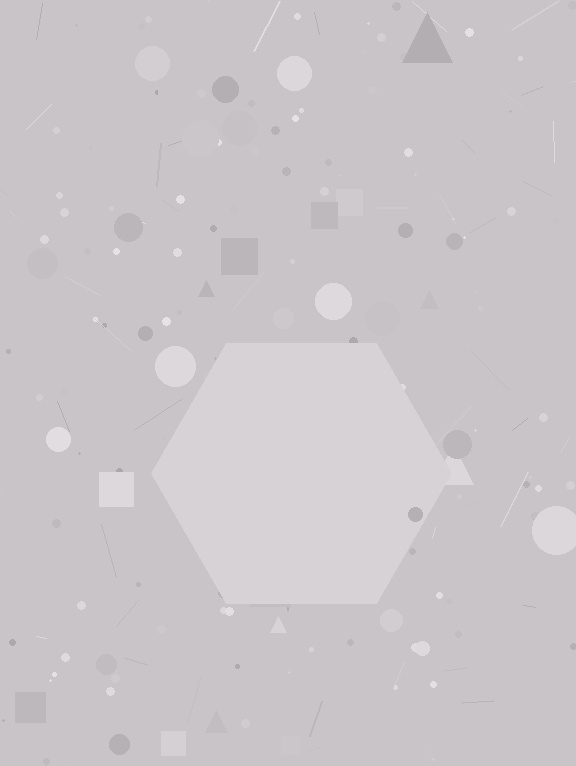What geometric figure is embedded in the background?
A hexagon is embedded in the background.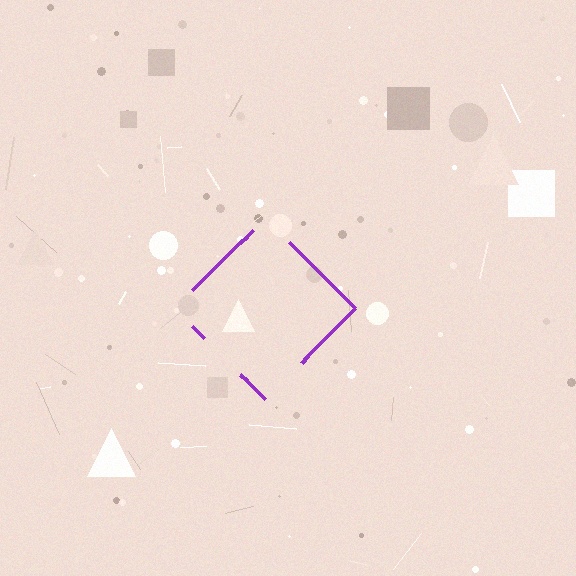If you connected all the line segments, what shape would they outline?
They would outline a diamond.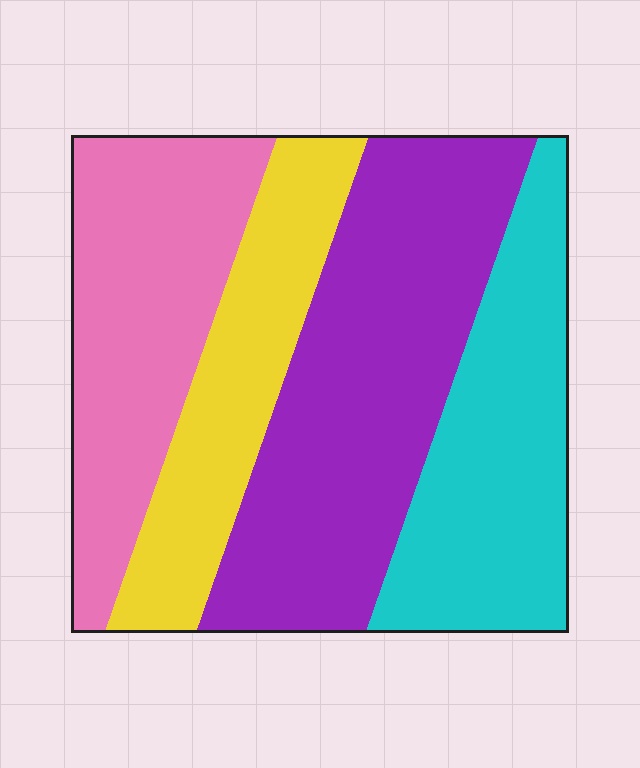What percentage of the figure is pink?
Pink takes up about one quarter (1/4) of the figure.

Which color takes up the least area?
Yellow, at roughly 20%.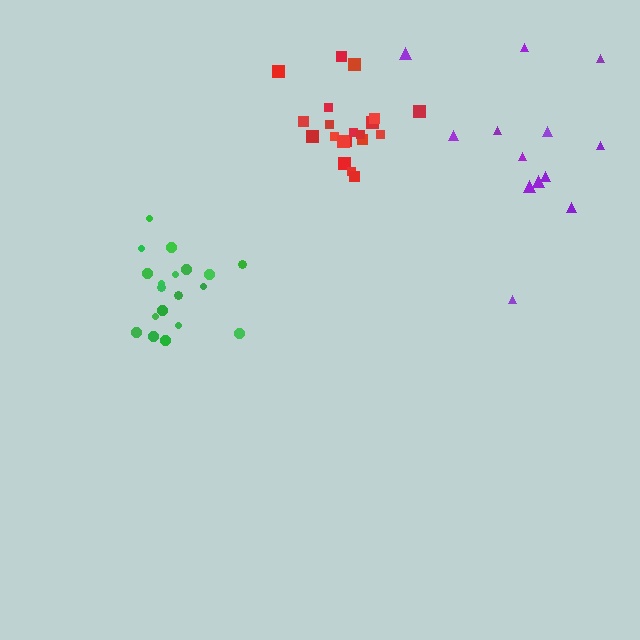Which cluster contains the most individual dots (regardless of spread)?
Red (20).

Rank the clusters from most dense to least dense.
red, green, purple.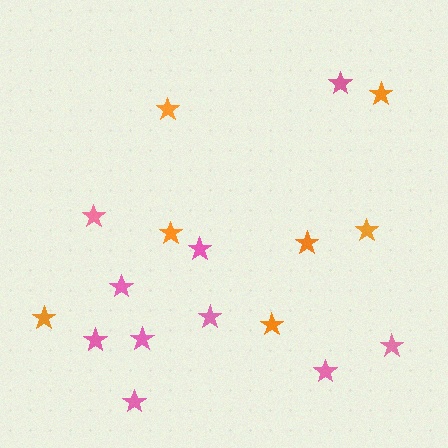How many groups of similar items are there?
There are 2 groups: one group of orange stars (7) and one group of pink stars (10).